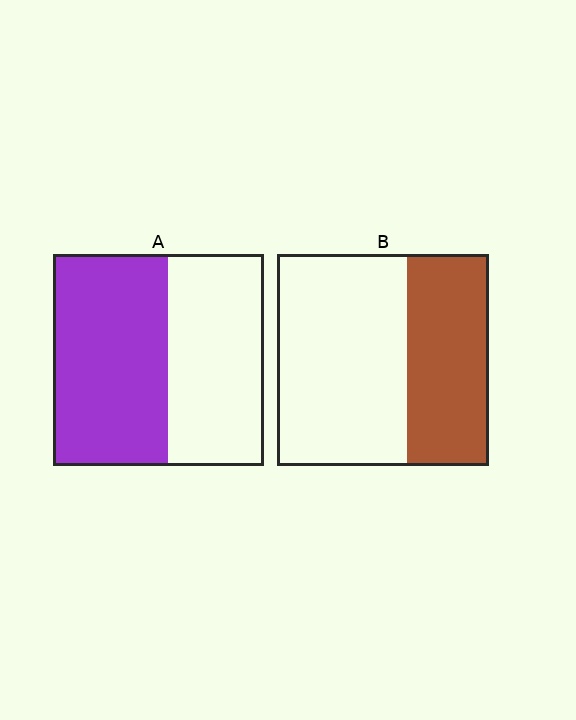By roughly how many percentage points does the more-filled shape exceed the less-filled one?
By roughly 15 percentage points (A over B).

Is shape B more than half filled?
No.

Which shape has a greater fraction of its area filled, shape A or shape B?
Shape A.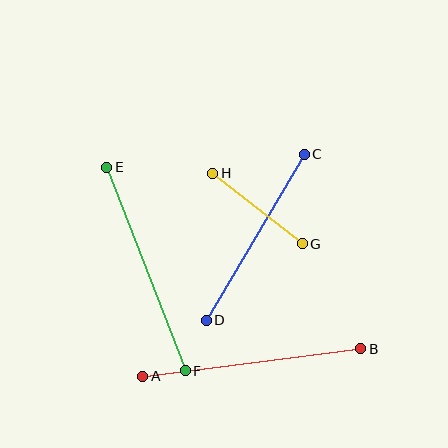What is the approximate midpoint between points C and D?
The midpoint is at approximately (255, 237) pixels.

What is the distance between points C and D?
The distance is approximately 193 pixels.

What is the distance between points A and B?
The distance is approximately 220 pixels.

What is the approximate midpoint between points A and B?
The midpoint is at approximately (252, 363) pixels.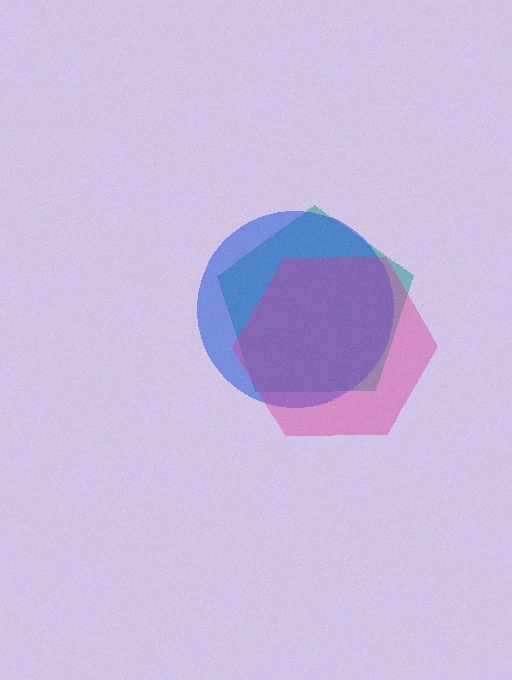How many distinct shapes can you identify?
There are 3 distinct shapes: a teal pentagon, a blue circle, a magenta hexagon.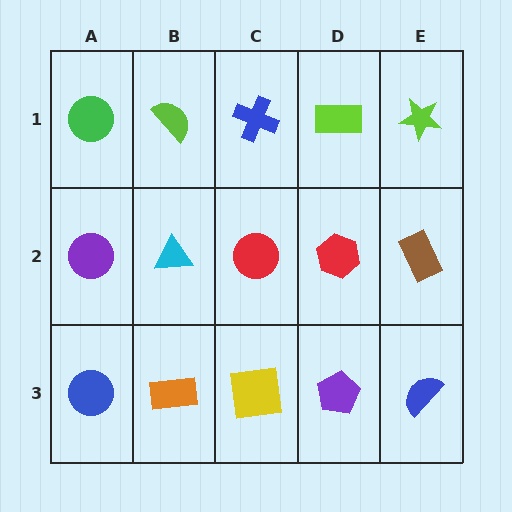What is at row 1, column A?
A green circle.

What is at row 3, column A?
A blue circle.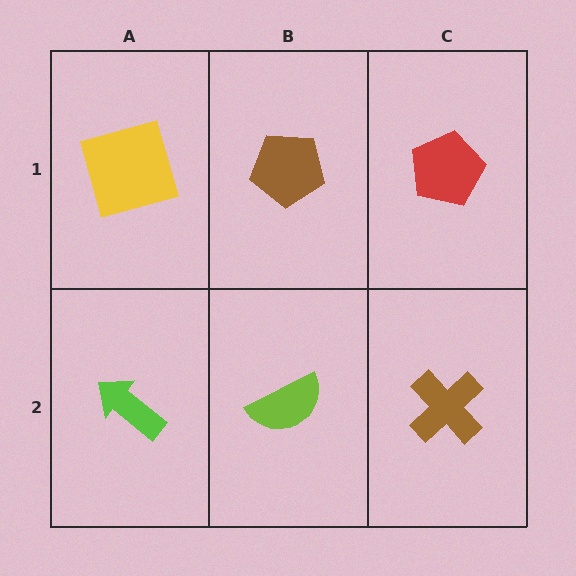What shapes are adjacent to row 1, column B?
A lime semicircle (row 2, column B), a yellow square (row 1, column A), a red pentagon (row 1, column C).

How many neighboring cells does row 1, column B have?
3.